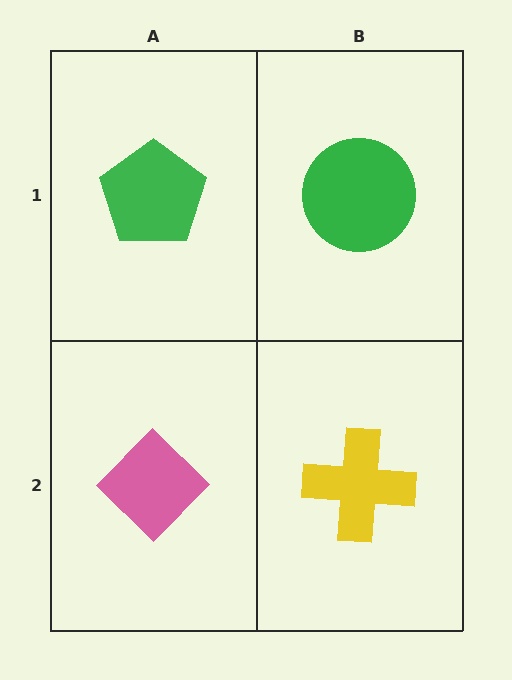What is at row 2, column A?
A pink diamond.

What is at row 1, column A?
A green pentagon.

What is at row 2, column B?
A yellow cross.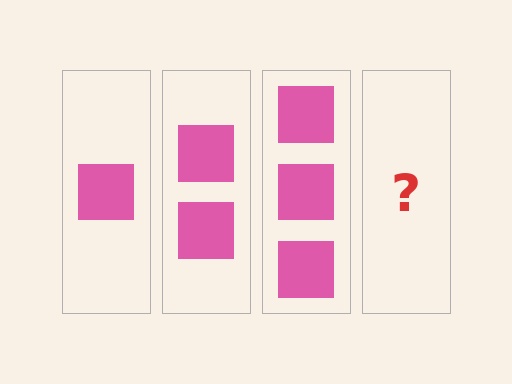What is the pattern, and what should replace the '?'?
The pattern is that each step adds one more square. The '?' should be 4 squares.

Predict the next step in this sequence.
The next step is 4 squares.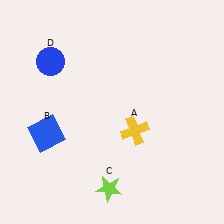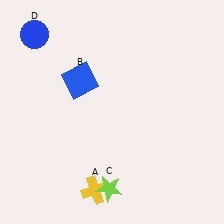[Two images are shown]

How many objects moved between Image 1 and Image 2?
3 objects moved between the two images.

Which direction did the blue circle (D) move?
The blue circle (D) moved up.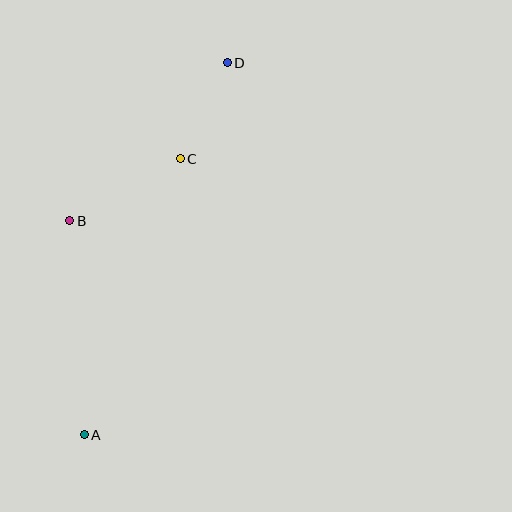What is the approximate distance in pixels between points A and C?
The distance between A and C is approximately 292 pixels.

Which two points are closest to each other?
Points C and D are closest to each other.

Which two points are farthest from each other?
Points A and D are farthest from each other.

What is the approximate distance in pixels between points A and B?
The distance between A and B is approximately 214 pixels.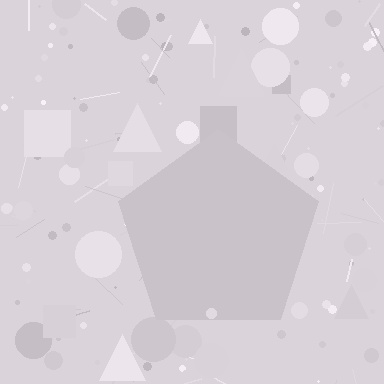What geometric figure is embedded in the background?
A pentagon is embedded in the background.